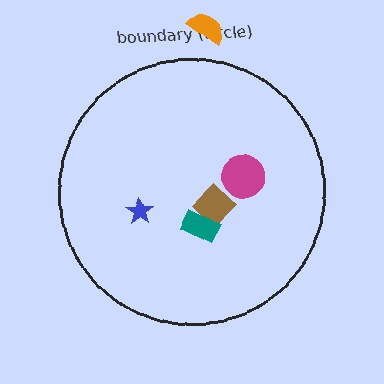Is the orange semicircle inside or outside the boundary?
Outside.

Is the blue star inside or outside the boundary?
Inside.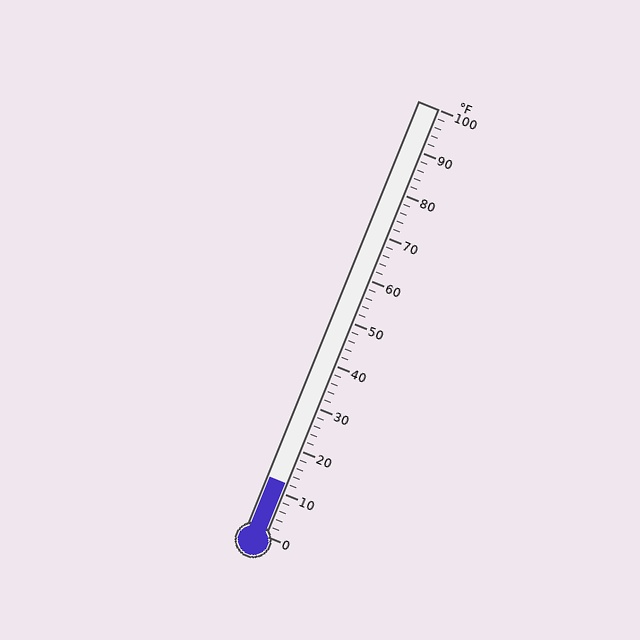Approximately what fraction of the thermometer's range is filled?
The thermometer is filled to approximately 10% of its range.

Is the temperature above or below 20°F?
The temperature is below 20°F.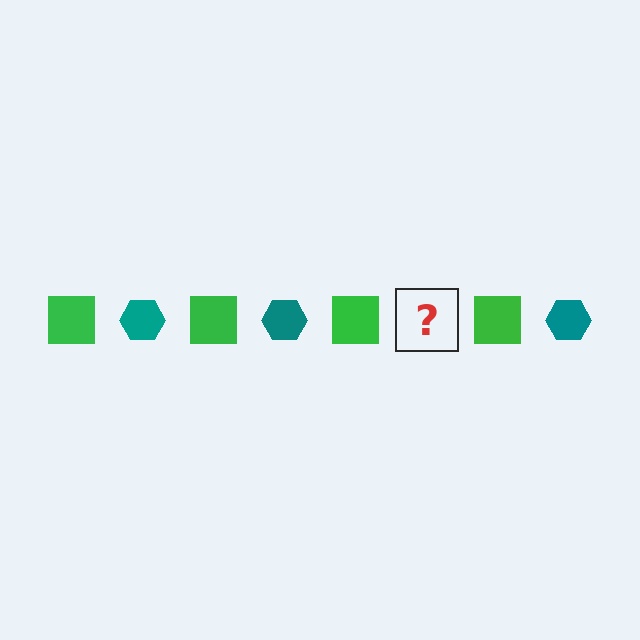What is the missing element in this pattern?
The missing element is a teal hexagon.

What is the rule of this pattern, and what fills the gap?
The rule is that the pattern alternates between green square and teal hexagon. The gap should be filled with a teal hexagon.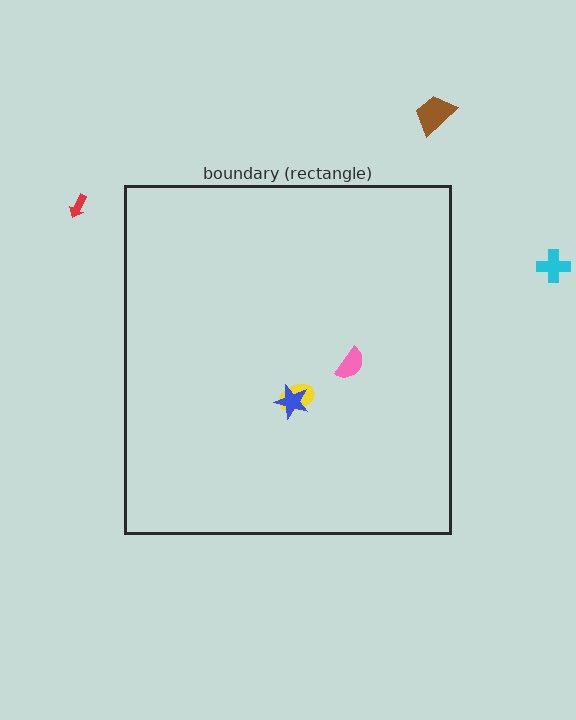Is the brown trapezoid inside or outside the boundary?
Outside.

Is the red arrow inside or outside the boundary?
Outside.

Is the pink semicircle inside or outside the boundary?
Inside.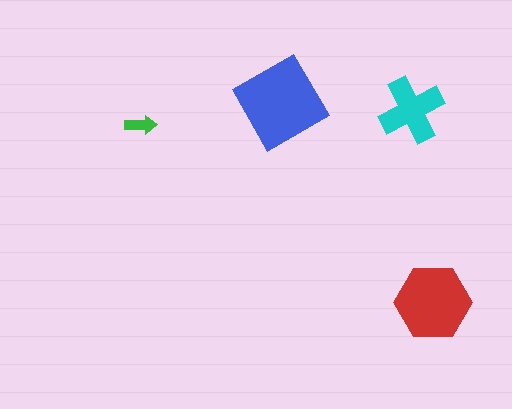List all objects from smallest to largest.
The green arrow, the cyan cross, the red hexagon, the blue diamond.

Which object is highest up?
The blue diamond is topmost.